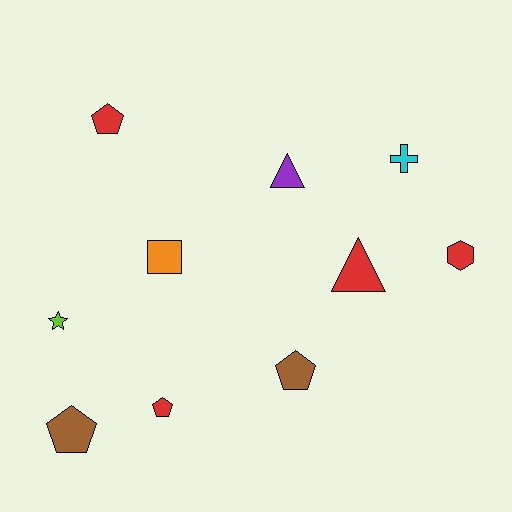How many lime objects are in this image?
There is 1 lime object.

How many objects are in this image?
There are 10 objects.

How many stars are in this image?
There is 1 star.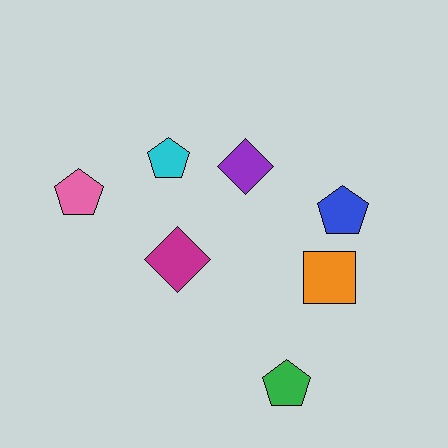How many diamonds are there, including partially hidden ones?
There are 2 diamonds.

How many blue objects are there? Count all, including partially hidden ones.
There is 1 blue object.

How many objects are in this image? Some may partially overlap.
There are 7 objects.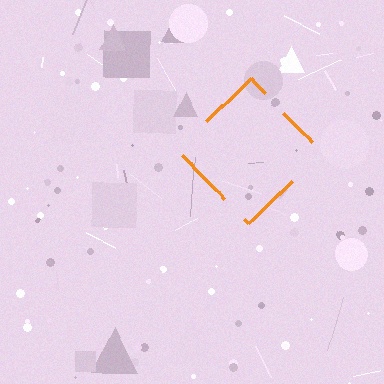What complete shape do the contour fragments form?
The contour fragments form a diamond.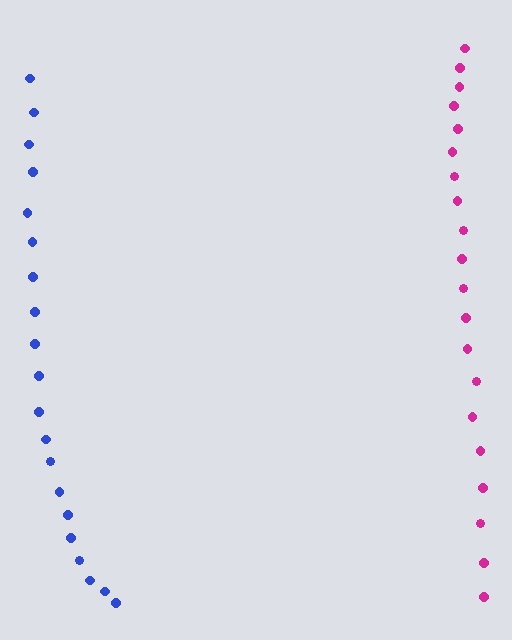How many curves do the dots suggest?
There are 2 distinct paths.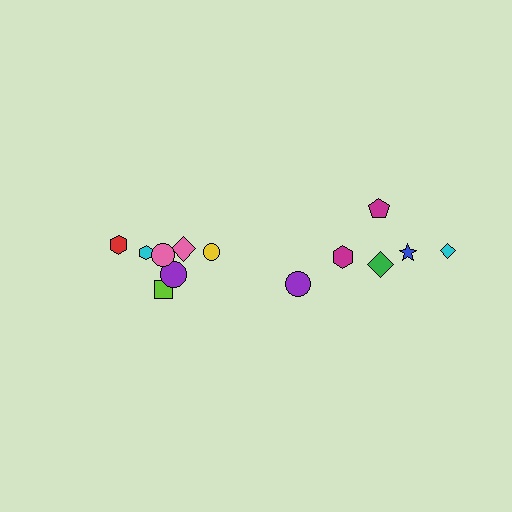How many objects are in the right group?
There are 6 objects.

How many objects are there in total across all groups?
There are 14 objects.